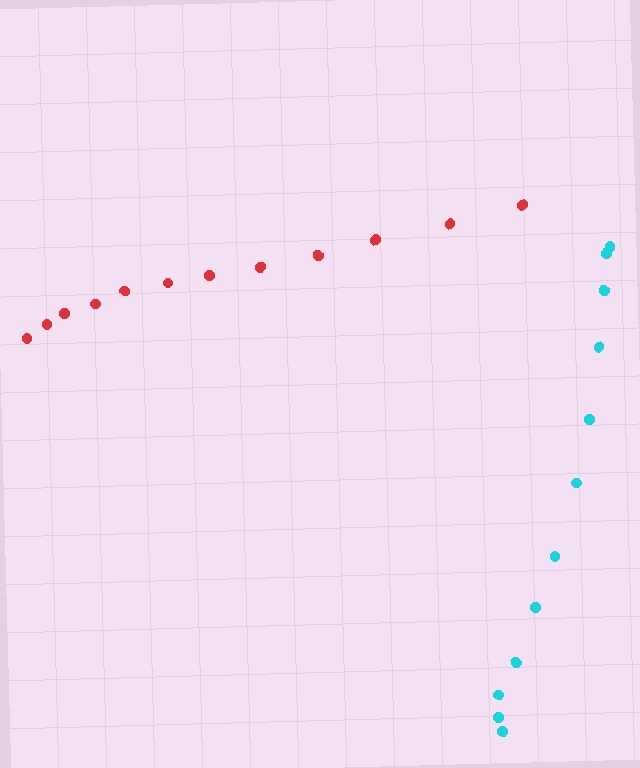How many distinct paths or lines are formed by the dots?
There are 2 distinct paths.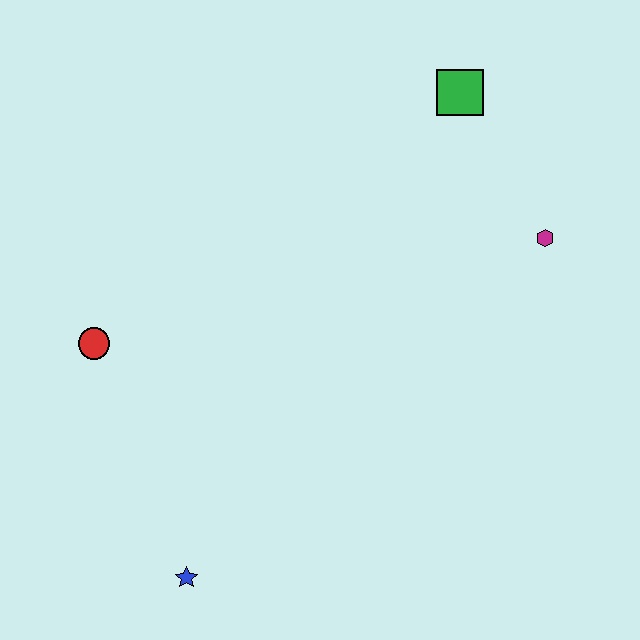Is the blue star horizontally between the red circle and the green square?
Yes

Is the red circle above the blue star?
Yes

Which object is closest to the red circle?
The blue star is closest to the red circle.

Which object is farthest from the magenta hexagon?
The blue star is farthest from the magenta hexagon.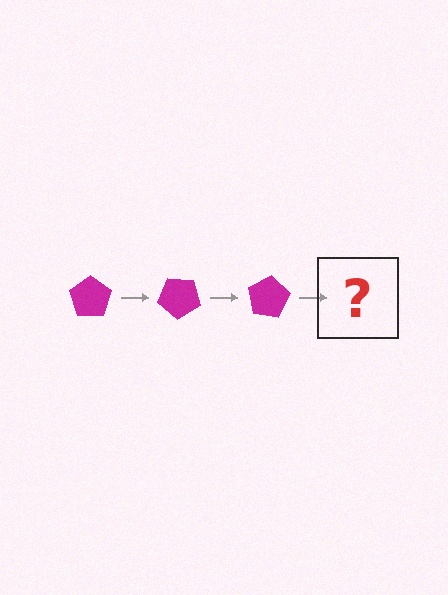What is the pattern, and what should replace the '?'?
The pattern is that the pentagon rotates 40 degrees each step. The '?' should be a magenta pentagon rotated 120 degrees.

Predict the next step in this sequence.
The next step is a magenta pentagon rotated 120 degrees.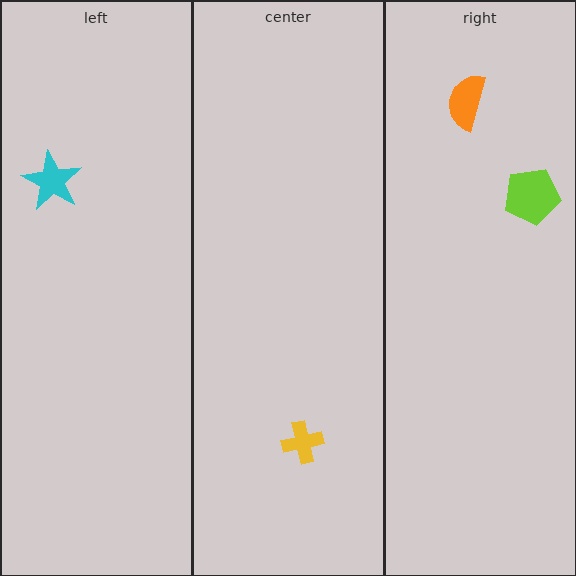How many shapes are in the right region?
2.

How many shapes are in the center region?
1.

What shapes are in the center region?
The yellow cross.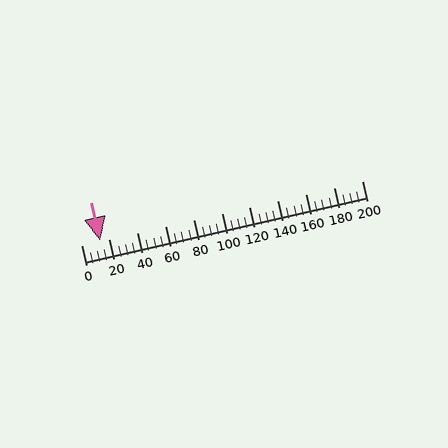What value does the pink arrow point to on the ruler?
The pink arrow points to approximately 14.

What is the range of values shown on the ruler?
The ruler shows values from 0 to 200.